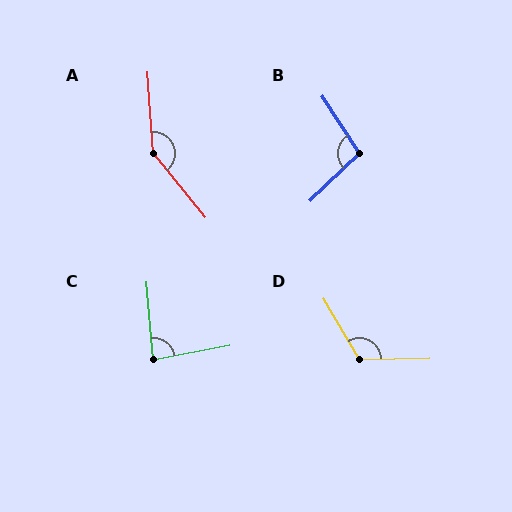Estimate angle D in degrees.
Approximately 119 degrees.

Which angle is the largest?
A, at approximately 145 degrees.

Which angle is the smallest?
C, at approximately 85 degrees.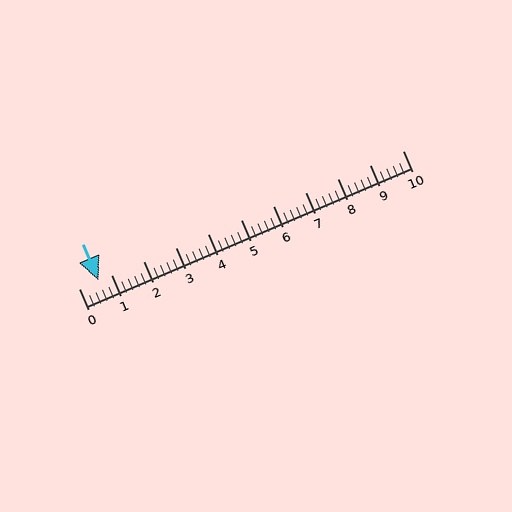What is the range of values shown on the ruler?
The ruler shows values from 0 to 10.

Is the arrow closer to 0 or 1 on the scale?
The arrow is closer to 1.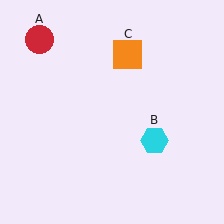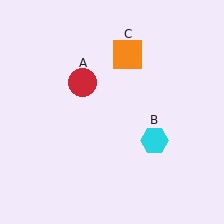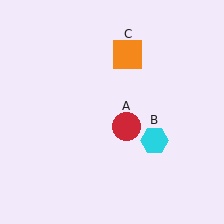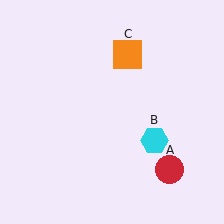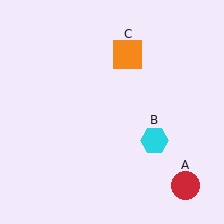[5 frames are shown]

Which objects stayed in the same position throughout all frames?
Cyan hexagon (object B) and orange square (object C) remained stationary.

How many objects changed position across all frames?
1 object changed position: red circle (object A).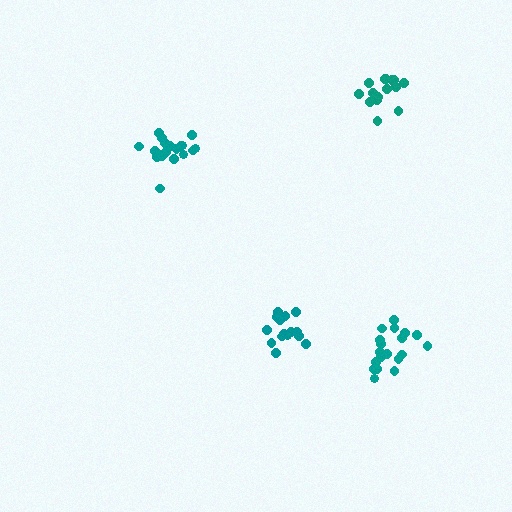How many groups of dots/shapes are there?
There are 4 groups.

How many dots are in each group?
Group 1: 16 dots, Group 2: 19 dots, Group 3: 15 dots, Group 4: 19 dots (69 total).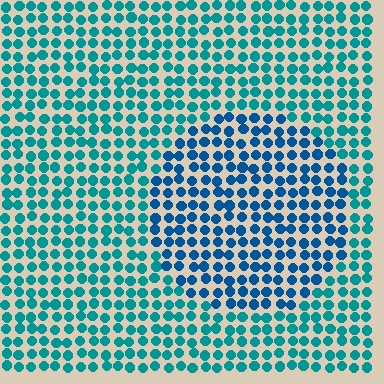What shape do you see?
I see a circle.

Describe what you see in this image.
The image is filled with small teal elements in a uniform arrangement. A circle-shaped region is visible where the elements are tinted to a slightly different hue, forming a subtle color boundary.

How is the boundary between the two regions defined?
The boundary is defined purely by a slight shift in hue (about 28 degrees). Spacing, size, and orientation are identical on both sides.